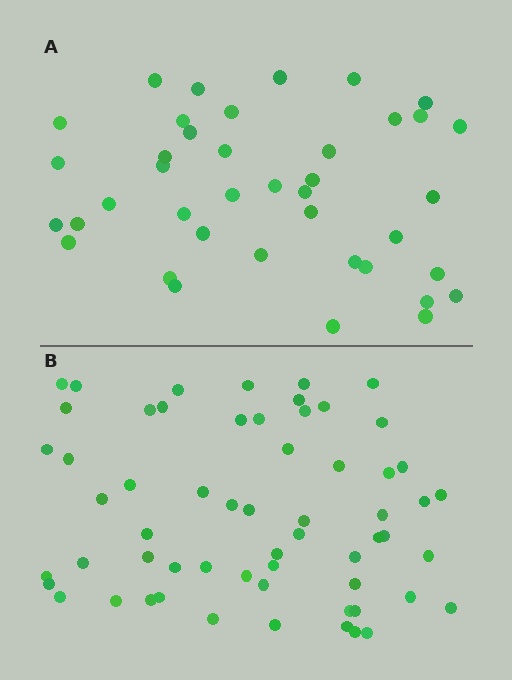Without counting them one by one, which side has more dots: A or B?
Region B (the bottom region) has more dots.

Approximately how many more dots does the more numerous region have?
Region B has approximately 20 more dots than region A.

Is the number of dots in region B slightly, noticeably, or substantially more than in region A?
Region B has substantially more. The ratio is roughly 1.5 to 1.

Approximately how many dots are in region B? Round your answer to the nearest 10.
About 60 dots.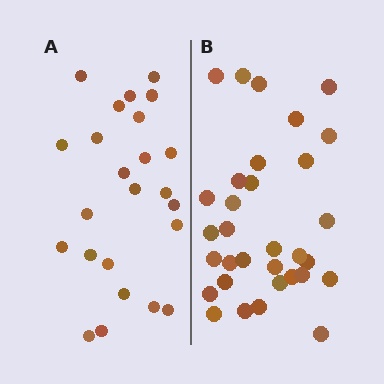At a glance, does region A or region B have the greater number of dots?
Region B (the right region) has more dots.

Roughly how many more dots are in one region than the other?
Region B has roughly 8 or so more dots than region A.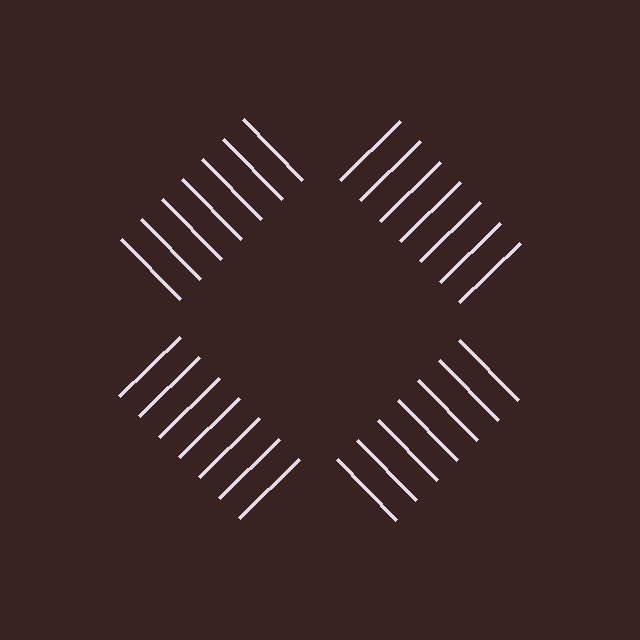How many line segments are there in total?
28 — 7 along each of the 4 edges.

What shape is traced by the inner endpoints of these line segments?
An illusory square — the line segments terminate on its edges but no continuous stroke is drawn.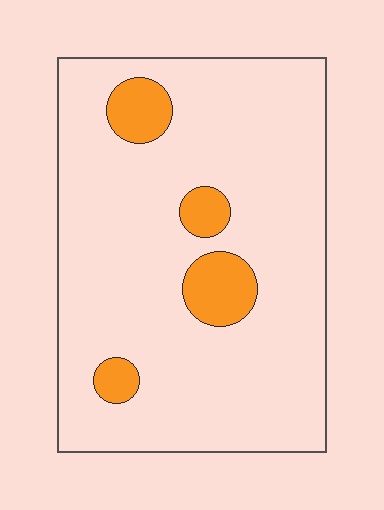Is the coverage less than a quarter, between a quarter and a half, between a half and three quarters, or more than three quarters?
Less than a quarter.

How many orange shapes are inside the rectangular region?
4.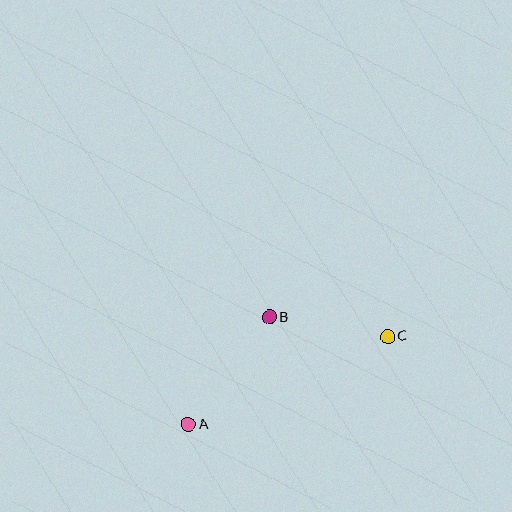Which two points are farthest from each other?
Points A and C are farthest from each other.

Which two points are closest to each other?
Points B and C are closest to each other.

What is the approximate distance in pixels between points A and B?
The distance between A and B is approximately 135 pixels.